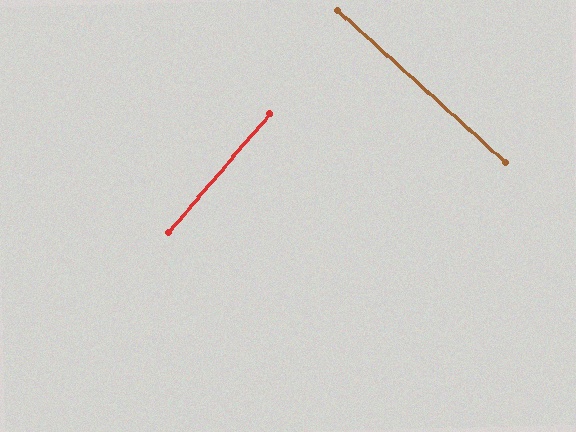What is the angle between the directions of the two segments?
Approximately 88 degrees.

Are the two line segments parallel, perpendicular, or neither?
Perpendicular — they meet at approximately 88°.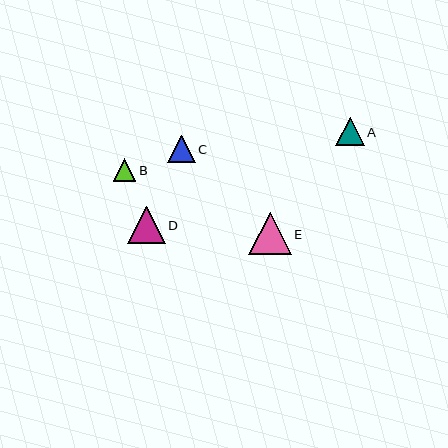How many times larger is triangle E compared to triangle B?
Triangle E is approximately 1.9 times the size of triangle B.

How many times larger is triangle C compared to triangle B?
Triangle C is approximately 1.2 times the size of triangle B.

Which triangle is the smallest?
Triangle B is the smallest with a size of approximately 23 pixels.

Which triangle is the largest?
Triangle E is the largest with a size of approximately 42 pixels.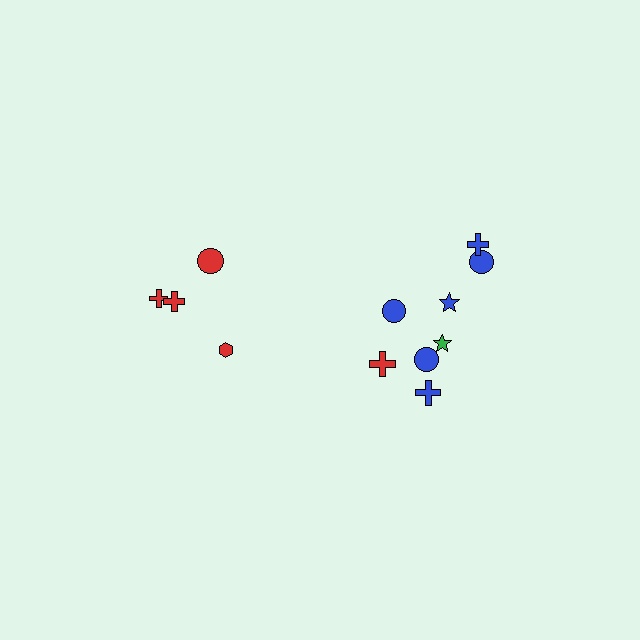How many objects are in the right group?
There are 8 objects.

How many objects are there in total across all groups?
There are 12 objects.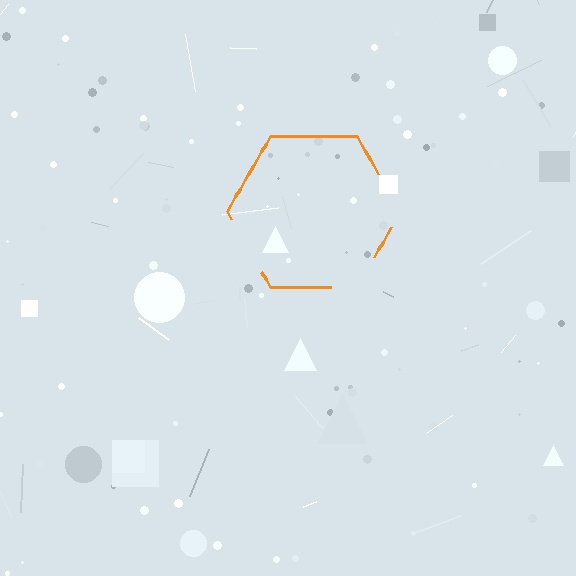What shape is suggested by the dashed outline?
The dashed outline suggests a hexagon.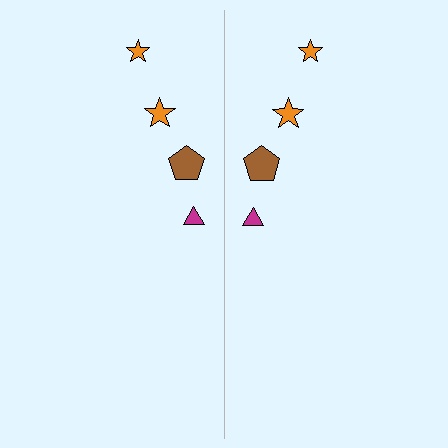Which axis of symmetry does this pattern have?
The pattern has a vertical axis of symmetry running through the center of the image.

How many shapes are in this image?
There are 8 shapes in this image.